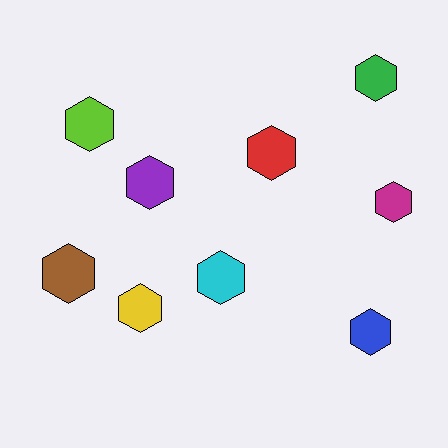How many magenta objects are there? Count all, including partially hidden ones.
There is 1 magenta object.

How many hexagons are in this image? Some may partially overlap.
There are 9 hexagons.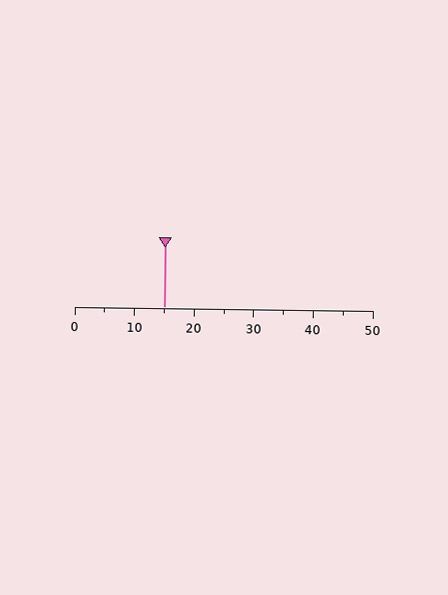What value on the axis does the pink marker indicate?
The marker indicates approximately 15.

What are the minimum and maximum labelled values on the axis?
The axis runs from 0 to 50.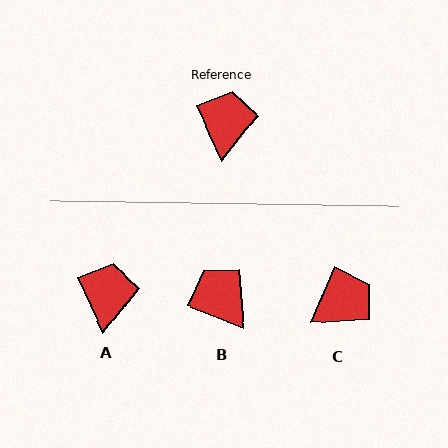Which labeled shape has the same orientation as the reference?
A.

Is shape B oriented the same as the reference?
No, it is off by about 44 degrees.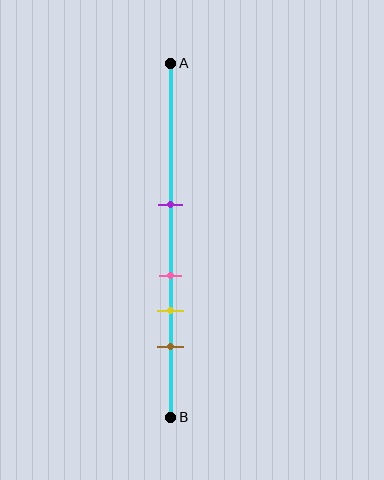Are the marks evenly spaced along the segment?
No, the marks are not evenly spaced.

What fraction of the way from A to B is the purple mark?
The purple mark is approximately 40% (0.4) of the way from A to B.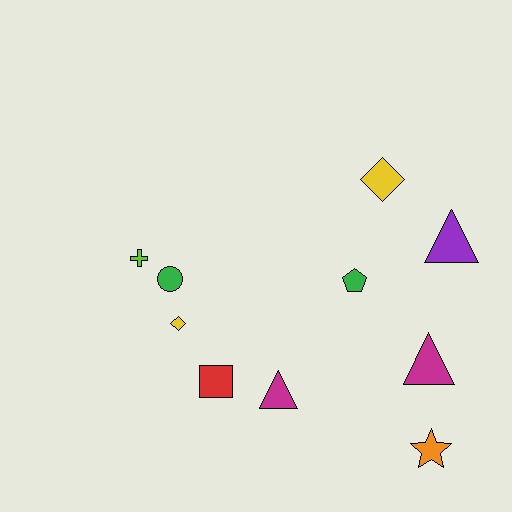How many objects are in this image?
There are 10 objects.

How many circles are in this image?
There is 1 circle.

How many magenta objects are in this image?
There are 2 magenta objects.